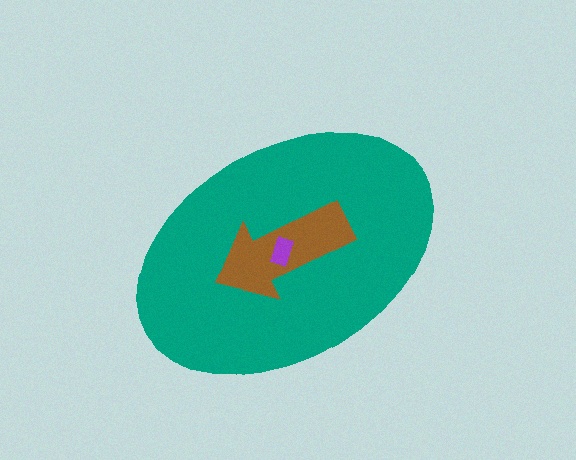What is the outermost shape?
The teal ellipse.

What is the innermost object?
The purple rectangle.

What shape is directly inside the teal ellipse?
The brown arrow.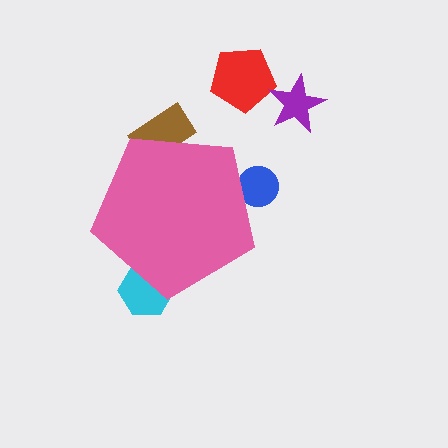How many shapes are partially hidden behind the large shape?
3 shapes are partially hidden.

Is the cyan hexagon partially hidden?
Yes, the cyan hexagon is partially hidden behind the pink pentagon.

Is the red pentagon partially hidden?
No, the red pentagon is fully visible.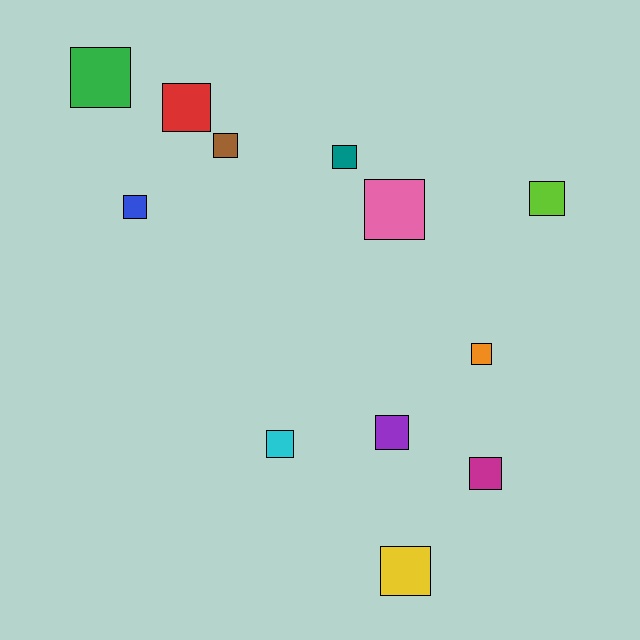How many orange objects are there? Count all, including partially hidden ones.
There is 1 orange object.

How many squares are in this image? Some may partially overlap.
There are 12 squares.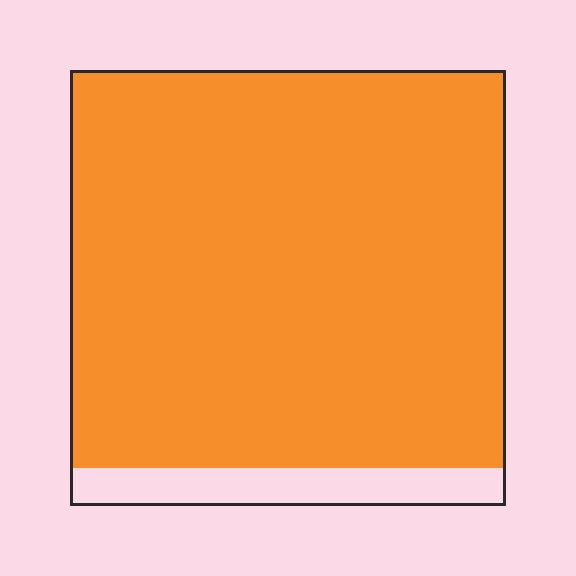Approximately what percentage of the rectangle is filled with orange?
Approximately 90%.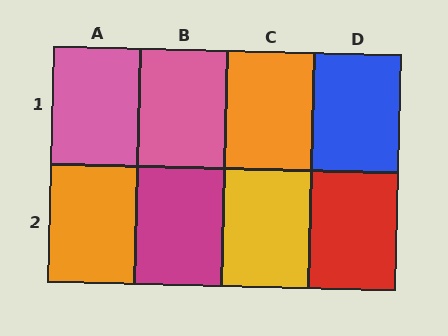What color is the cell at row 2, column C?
Yellow.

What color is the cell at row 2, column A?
Orange.